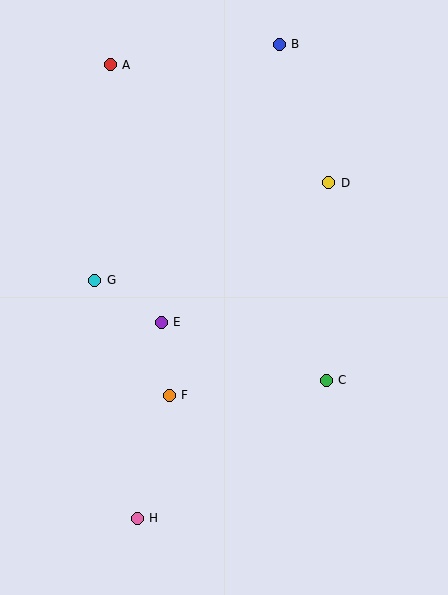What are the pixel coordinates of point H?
Point H is at (137, 518).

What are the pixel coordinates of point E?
Point E is at (161, 322).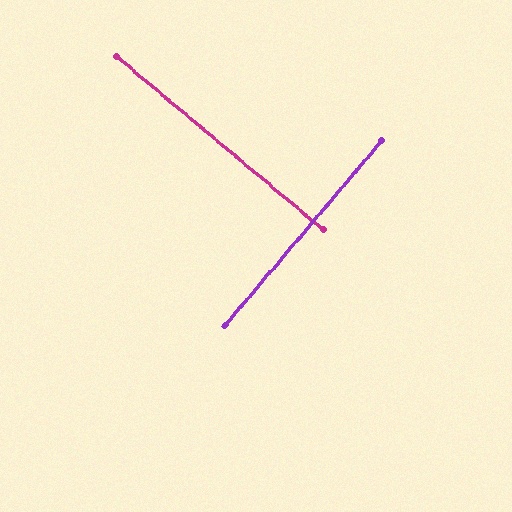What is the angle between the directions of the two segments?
Approximately 90 degrees.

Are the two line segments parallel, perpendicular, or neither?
Perpendicular — they meet at approximately 90°.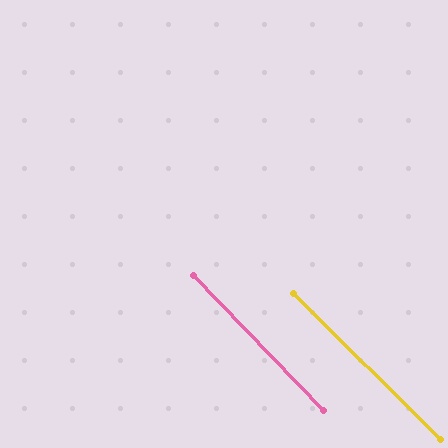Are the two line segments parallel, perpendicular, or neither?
Parallel — their directions differ by only 1.3°.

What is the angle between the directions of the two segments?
Approximately 1 degree.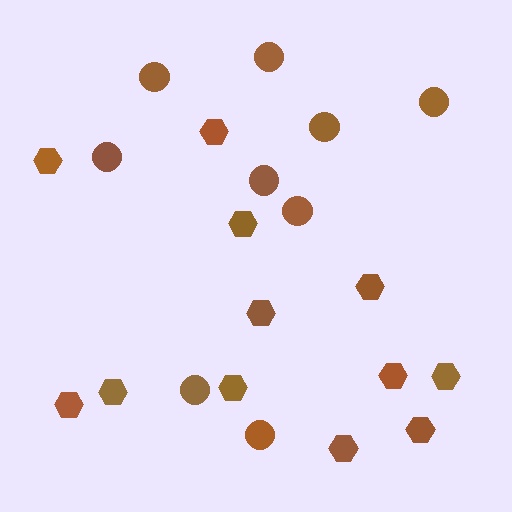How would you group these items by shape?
There are 2 groups: one group of hexagons (12) and one group of circles (9).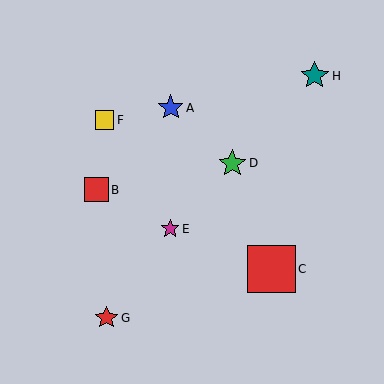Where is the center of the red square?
The center of the red square is at (271, 269).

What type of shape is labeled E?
Shape E is a magenta star.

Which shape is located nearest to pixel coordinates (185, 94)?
The blue star (labeled A) at (171, 108) is nearest to that location.